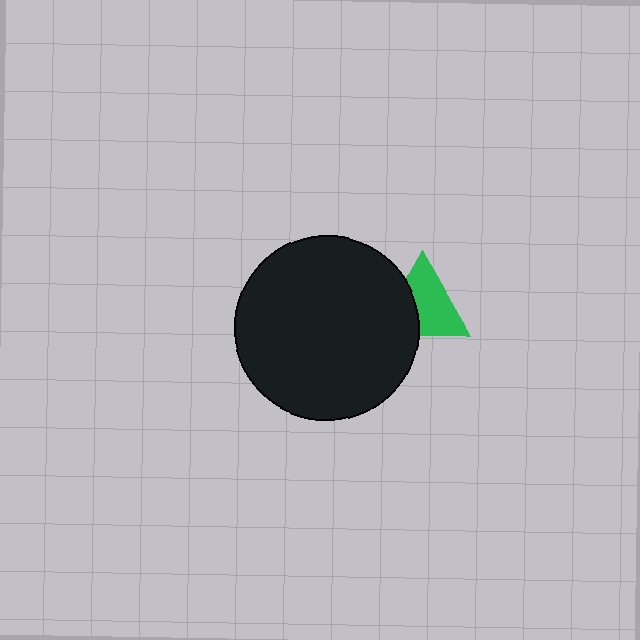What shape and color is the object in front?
The object in front is a black circle.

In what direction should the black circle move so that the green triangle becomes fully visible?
The black circle should move left. That is the shortest direction to clear the overlap and leave the green triangle fully visible.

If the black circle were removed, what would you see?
You would see the complete green triangle.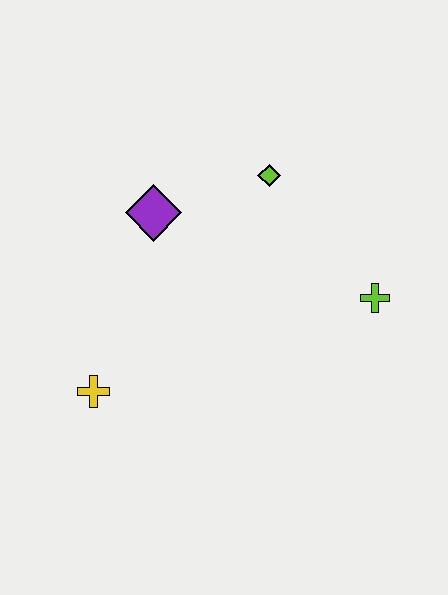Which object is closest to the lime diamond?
The purple diamond is closest to the lime diamond.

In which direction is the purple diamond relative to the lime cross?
The purple diamond is to the left of the lime cross.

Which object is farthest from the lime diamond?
The yellow cross is farthest from the lime diamond.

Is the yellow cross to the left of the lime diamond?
Yes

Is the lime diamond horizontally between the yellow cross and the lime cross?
Yes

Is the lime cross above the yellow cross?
Yes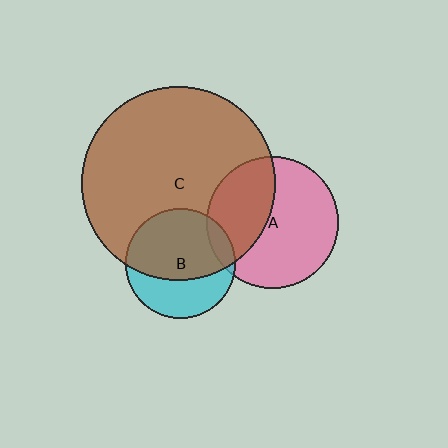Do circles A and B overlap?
Yes.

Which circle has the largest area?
Circle C (brown).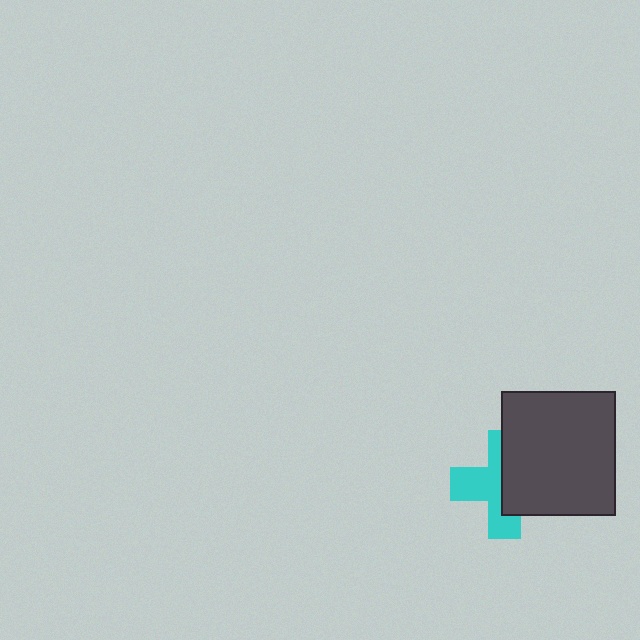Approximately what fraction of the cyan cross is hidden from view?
Roughly 48% of the cyan cross is hidden behind the dark gray rectangle.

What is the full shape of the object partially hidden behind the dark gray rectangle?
The partially hidden object is a cyan cross.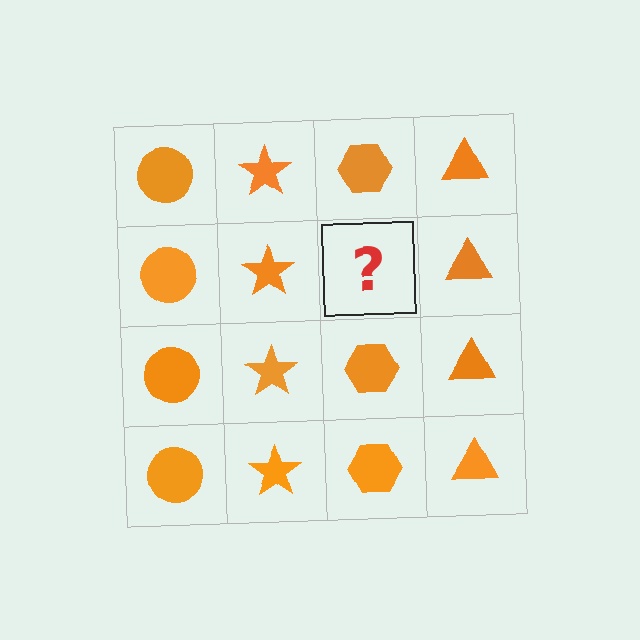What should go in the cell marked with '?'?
The missing cell should contain an orange hexagon.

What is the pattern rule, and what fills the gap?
The rule is that each column has a consistent shape. The gap should be filled with an orange hexagon.